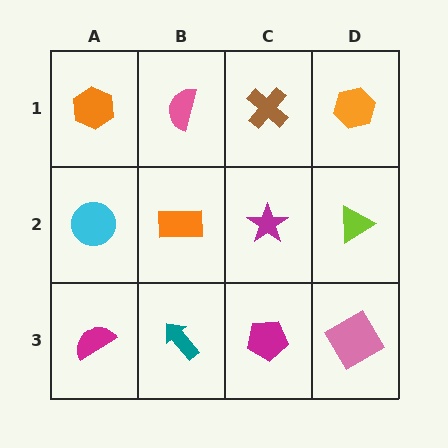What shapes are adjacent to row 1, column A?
A cyan circle (row 2, column A), a pink semicircle (row 1, column B).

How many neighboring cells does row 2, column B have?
4.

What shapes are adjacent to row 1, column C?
A magenta star (row 2, column C), a pink semicircle (row 1, column B), an orange hexagon (row 1, column D).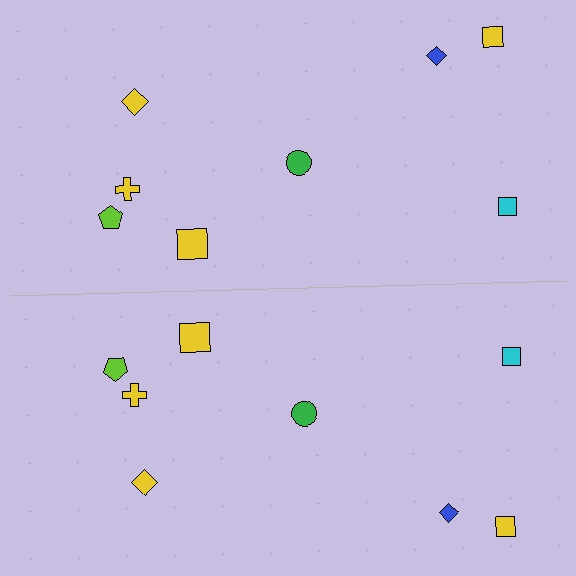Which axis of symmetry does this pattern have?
The pattern has a horizontal axis of symmetry running through the center of the image.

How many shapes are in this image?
There are 16 shapes in this image.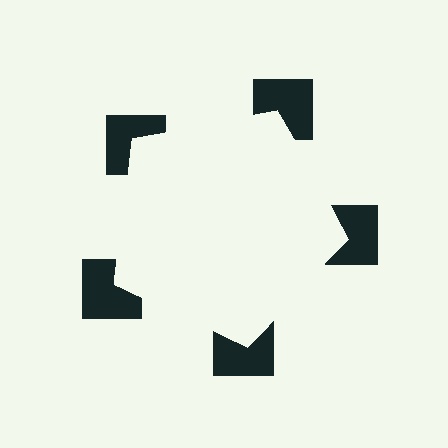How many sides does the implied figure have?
5 sides.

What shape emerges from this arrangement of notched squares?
An illusory pentagon — its edges are inferred from the aligned wedge cuts in the notched squares, not physically drawn.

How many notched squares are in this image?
There are 5 — one at each vertex of the illusory pentagon.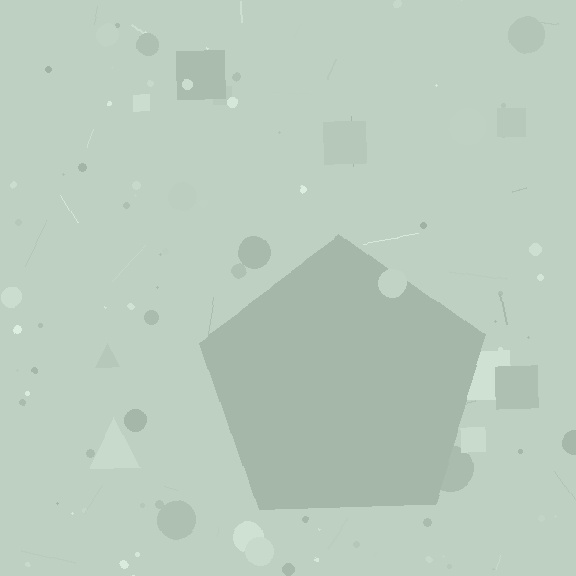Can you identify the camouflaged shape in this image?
The camouflaged shape is a pentagon.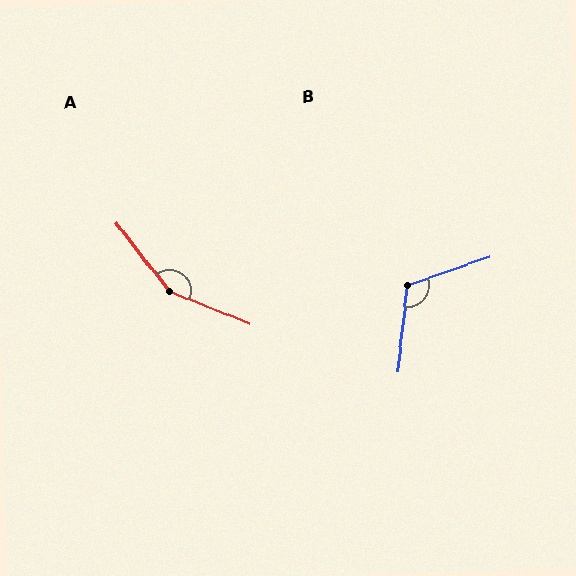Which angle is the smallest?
B, at approximately 115 degrees.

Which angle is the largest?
A, at approximately 149 degrees.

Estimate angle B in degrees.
Approximately 115 degrees.